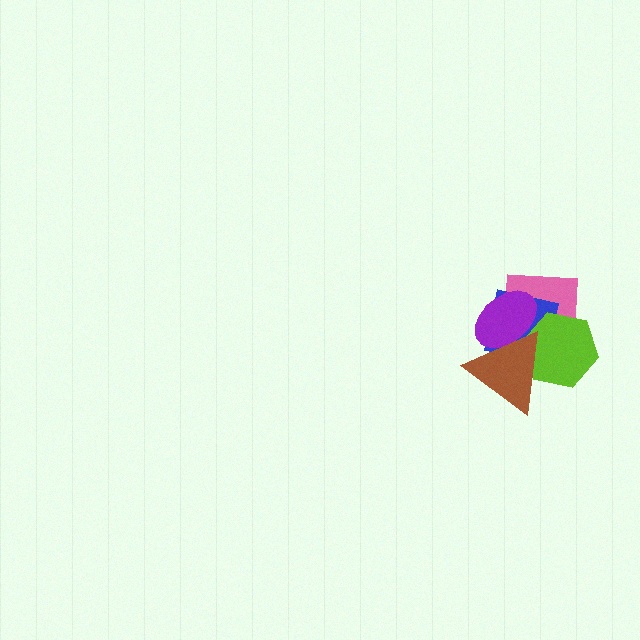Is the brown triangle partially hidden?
No, no other shape covers it.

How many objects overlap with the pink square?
4 objects overlap with the pink square.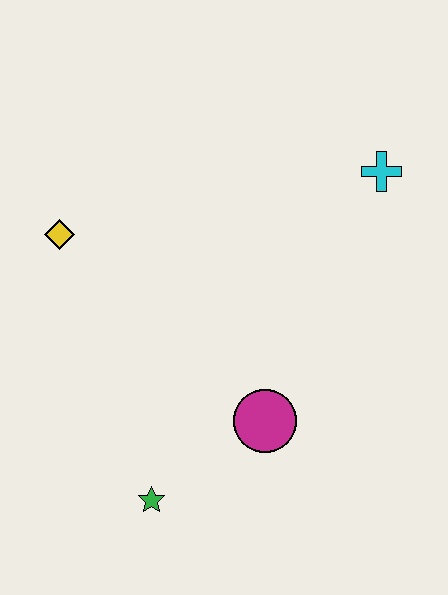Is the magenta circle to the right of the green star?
Yes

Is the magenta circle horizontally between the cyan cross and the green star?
Yes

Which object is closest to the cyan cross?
The magenta circle is closest to the cyan cross.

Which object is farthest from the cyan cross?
The green star is farthest from the cyan cross.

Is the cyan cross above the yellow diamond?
Yes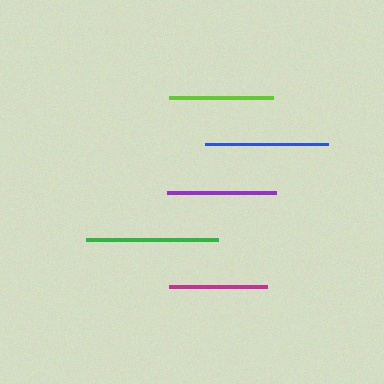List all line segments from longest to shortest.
From longest to shortest: green, blue, purple, lime, magenta.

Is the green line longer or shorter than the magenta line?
The green line is longer than the magenta line.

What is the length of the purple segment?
The purple segment is approximately 109 pixels long.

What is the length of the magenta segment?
The magenta segment is approximately 98 pixels long.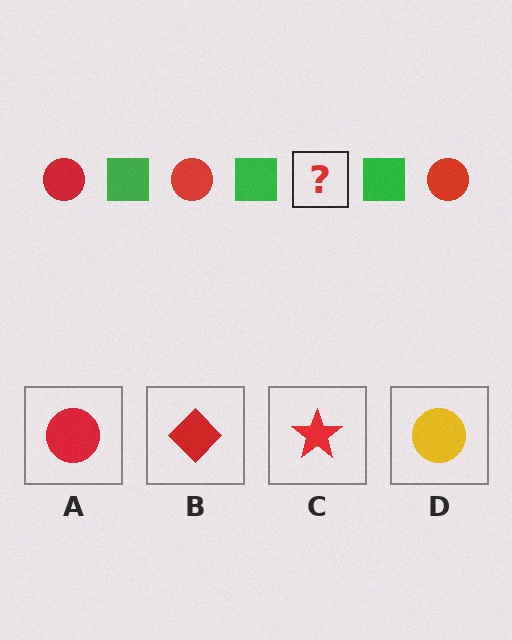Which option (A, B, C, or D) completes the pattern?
A.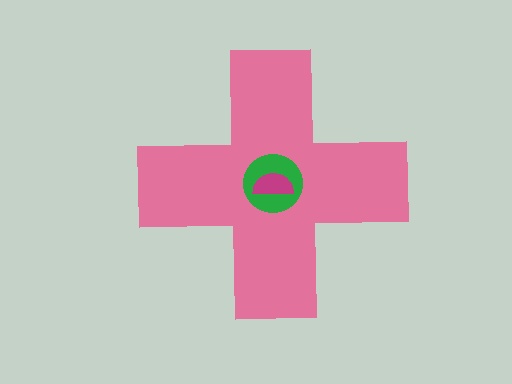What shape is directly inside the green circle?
The magenta semicircle.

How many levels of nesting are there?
3.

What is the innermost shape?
The magenta semicircle.